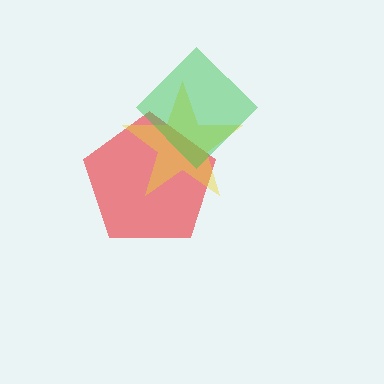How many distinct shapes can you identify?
There are 3 distinct shapes: a red pentagon, a yellow star, a green diamond.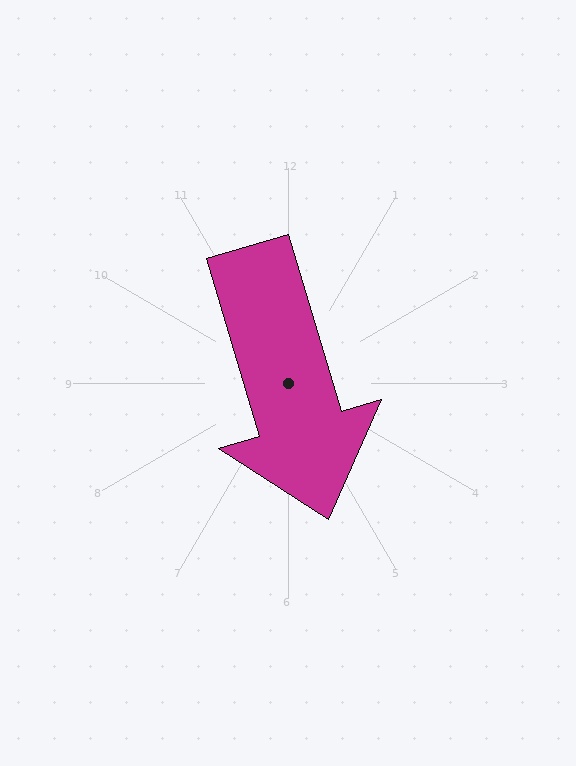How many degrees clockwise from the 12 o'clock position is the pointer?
Approximately 163 degrees.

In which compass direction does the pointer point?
South.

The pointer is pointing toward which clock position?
Roughly 5 o'clock.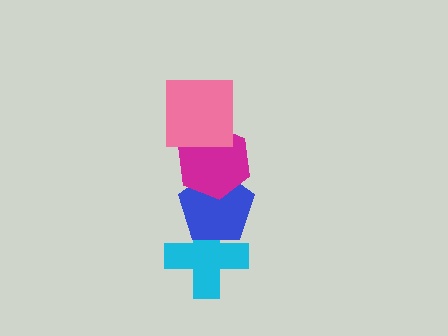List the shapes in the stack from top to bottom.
From top to bottom: the pink square, the magenta hexagon, the blue pentagon, the cyan cross.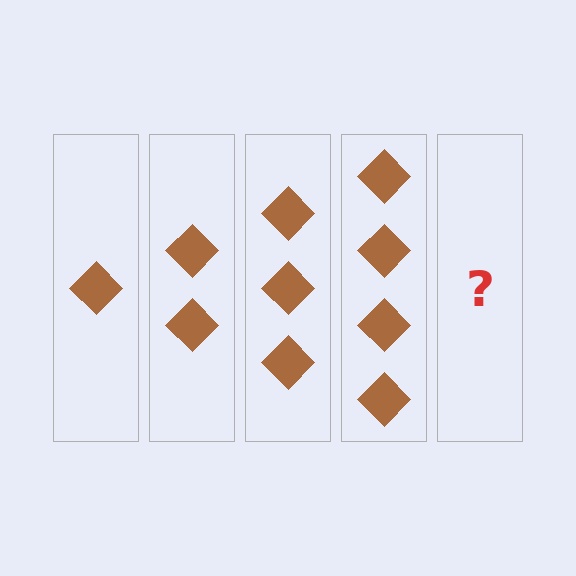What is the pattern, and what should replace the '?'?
The pattern is that each step adds one more diamond. The '?' should be 5 diamonds.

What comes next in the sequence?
The next element should be 5 diamonds.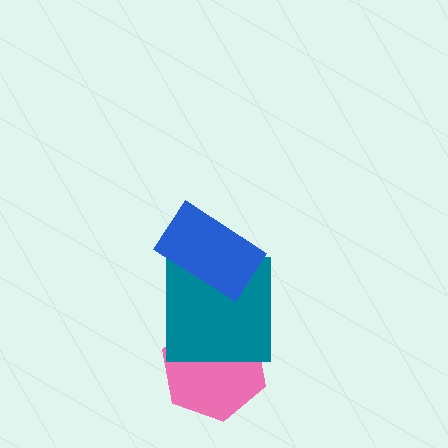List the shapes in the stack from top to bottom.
From top to bottom: the blue rectangle, the teal square, the pink hexagon.